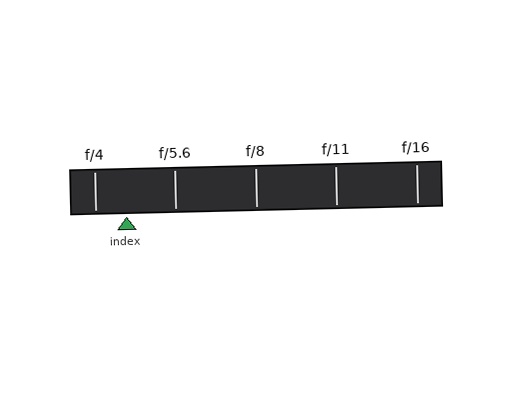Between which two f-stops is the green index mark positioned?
The index mark is between f/4 and f/5.6.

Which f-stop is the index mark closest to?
The index mark is closest to f/4.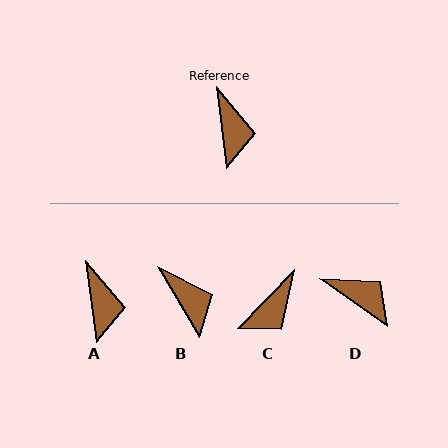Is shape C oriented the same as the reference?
No, it is off by about 51 degrees.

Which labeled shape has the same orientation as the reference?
A.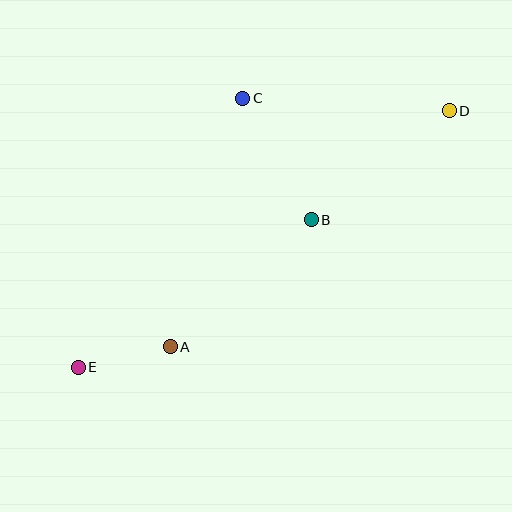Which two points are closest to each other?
Points A and E are closest to each other.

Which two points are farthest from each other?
Points D and E are farthest from each other.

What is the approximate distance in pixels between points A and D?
The distance between A and D is approximately 365 pixels.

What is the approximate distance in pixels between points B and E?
The distance between B and E is approximately 276 pixels.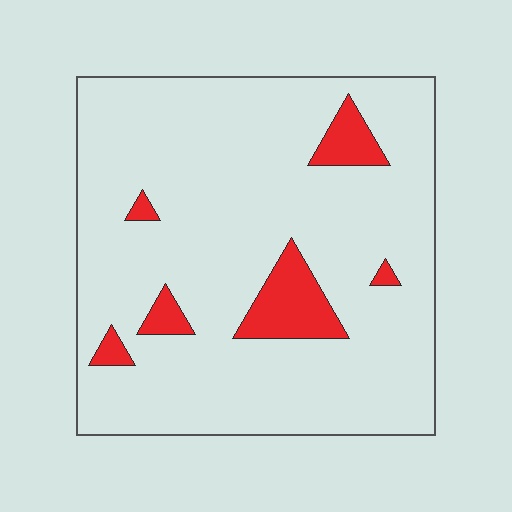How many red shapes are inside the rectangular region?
6.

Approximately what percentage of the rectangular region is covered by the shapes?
Approximately 10%.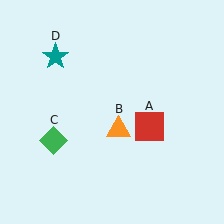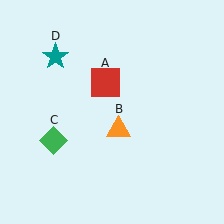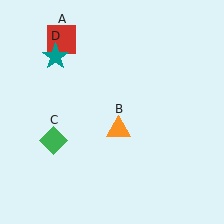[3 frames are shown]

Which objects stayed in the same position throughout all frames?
Orange triangle (object B) and green diamond (object C) and teal star (object D) remained stationary.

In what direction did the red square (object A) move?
The red square (object A) moved up and to the left.